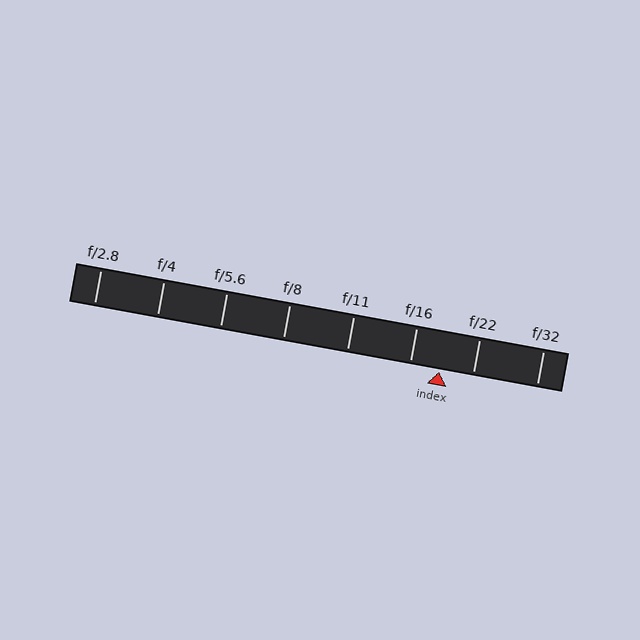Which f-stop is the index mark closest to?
The index mark is closest to f/16.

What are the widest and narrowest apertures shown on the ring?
The widest aperture shown is f/2.8 and the narrowest is f/32.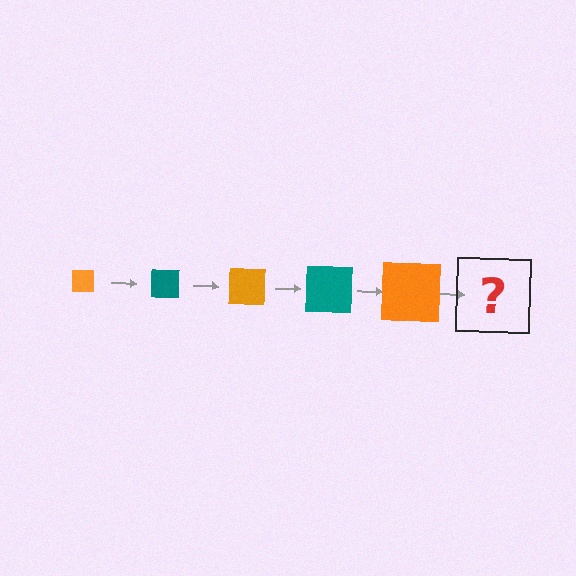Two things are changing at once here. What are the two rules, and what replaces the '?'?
The two rules are that the square grows larger each step and the color cycles through orange and teal. The '?' should be a teal square, larger than the previous one.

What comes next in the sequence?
The next element should be a teal square, larger than the previous one.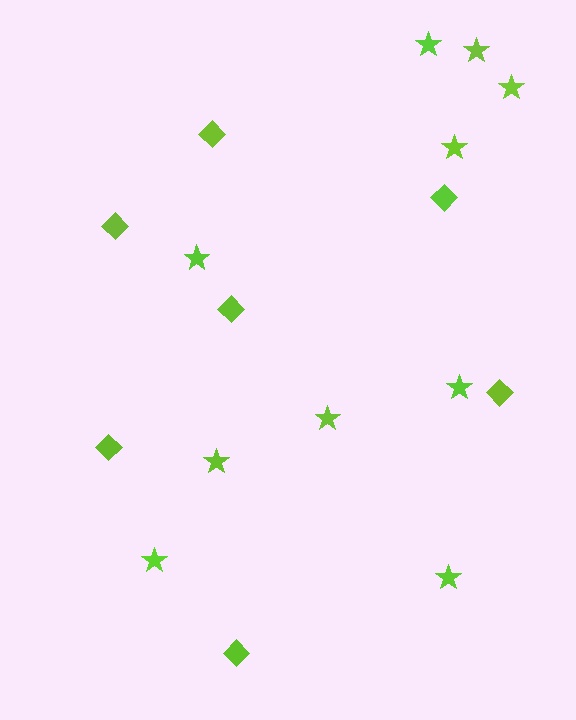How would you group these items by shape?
There are 2 groups: one group of diamonds (7) and one group of stars (10).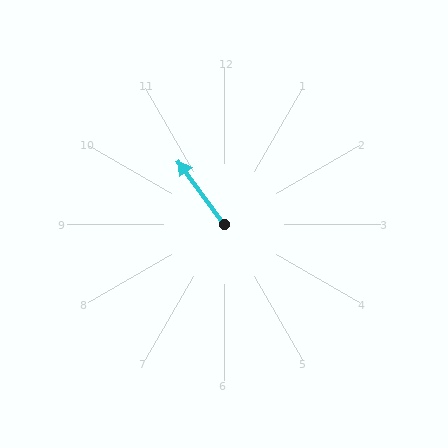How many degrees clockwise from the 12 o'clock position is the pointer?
Approximately 324 degrees.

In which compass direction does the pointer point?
Northwest.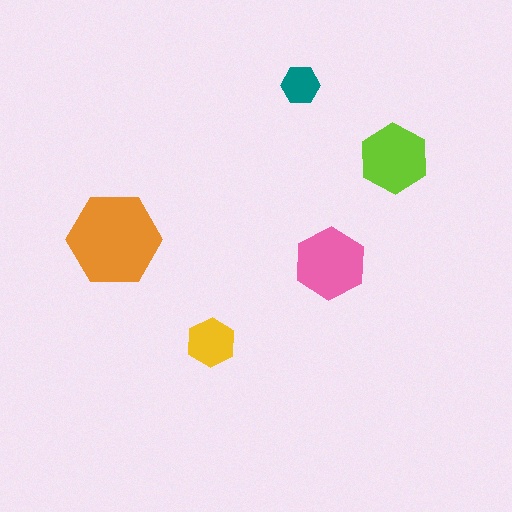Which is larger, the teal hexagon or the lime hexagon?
The lime one.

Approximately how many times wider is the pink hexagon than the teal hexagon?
About 2 times wider.